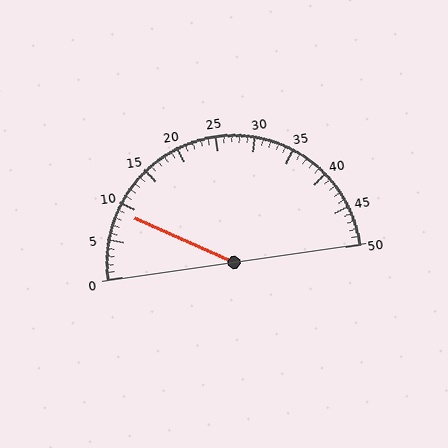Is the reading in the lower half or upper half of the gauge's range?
The reading is in the lower half of the range (0 to 50).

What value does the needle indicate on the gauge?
The needle indicates approximately 9.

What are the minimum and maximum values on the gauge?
The gauge ranges from 0 to 50.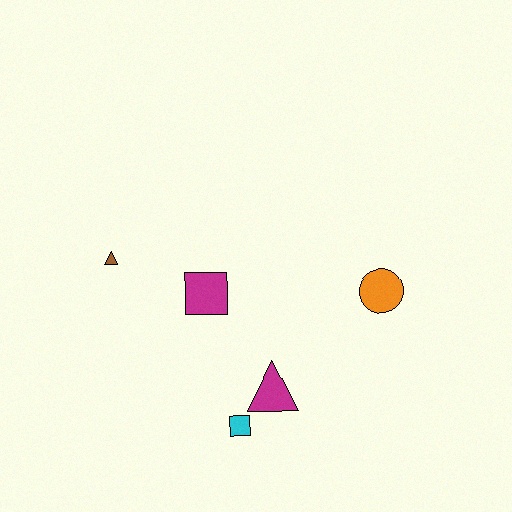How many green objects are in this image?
There are no green objects.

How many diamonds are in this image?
There are no diamonds.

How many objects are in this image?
There are 5 objects.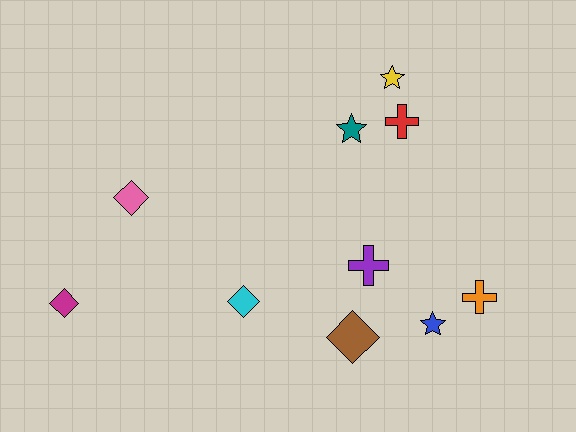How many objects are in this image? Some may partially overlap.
There are 10 objects.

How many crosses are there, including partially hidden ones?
There are 3 crosses.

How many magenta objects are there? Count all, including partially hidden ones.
There is 1 magenta object.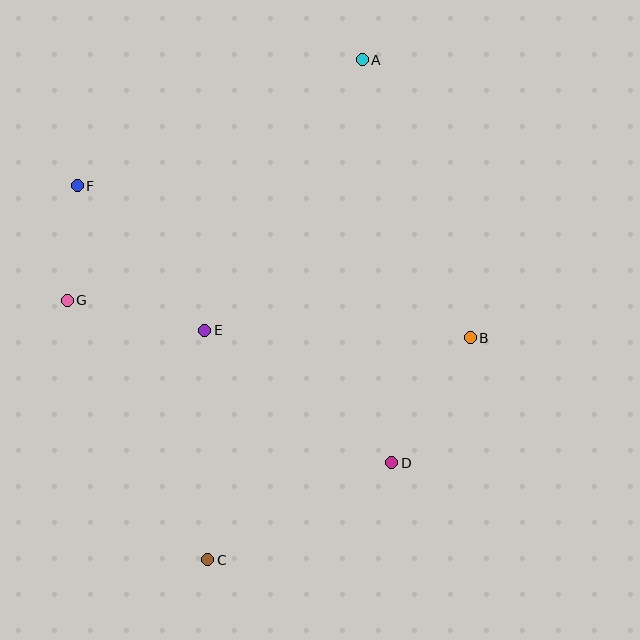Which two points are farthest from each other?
Points A and C are farthest from each other.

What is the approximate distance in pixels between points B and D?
The distance between B and D is approximately 148 pixels.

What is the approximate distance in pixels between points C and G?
The distance between C and G is approximately 295 pixels.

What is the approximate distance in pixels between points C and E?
The distance between C and E is approximately 229 pixels.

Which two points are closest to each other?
Points F and G are closest to each other.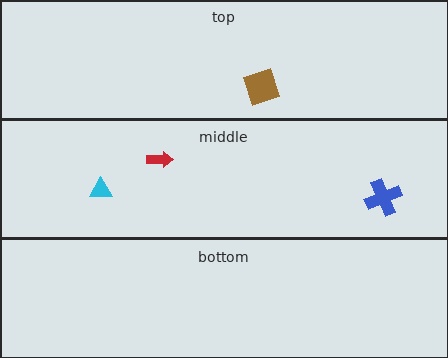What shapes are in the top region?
The brown diamond.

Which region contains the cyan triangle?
The middle region.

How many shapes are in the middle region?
3.